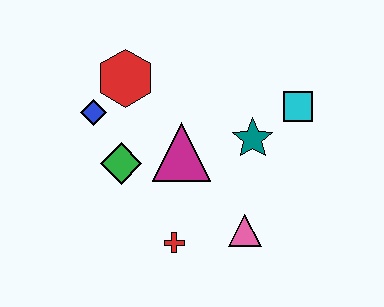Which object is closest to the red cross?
The pink triangle is closest to the red cross.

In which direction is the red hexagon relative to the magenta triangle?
The red hexagon is above the magenta triangle.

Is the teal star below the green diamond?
No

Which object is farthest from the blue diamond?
The cyan square is farthest from the blue diamond.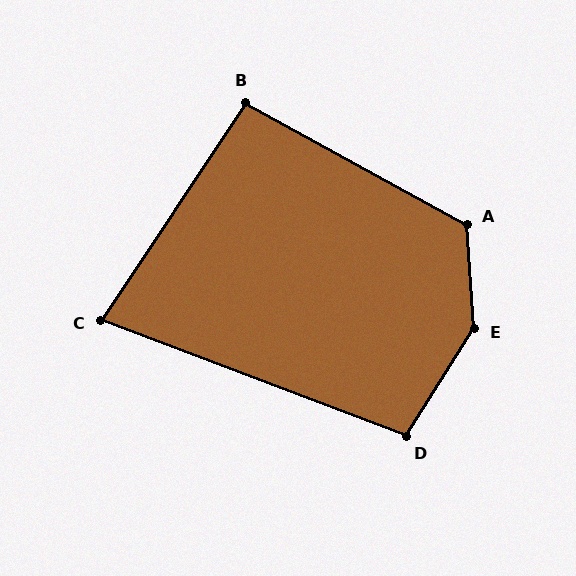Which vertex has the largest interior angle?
E, at approximately 144 degrees.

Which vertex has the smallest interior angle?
C, at approximately 77 degrees.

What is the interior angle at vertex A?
Approximately 122 degrees (obtuse).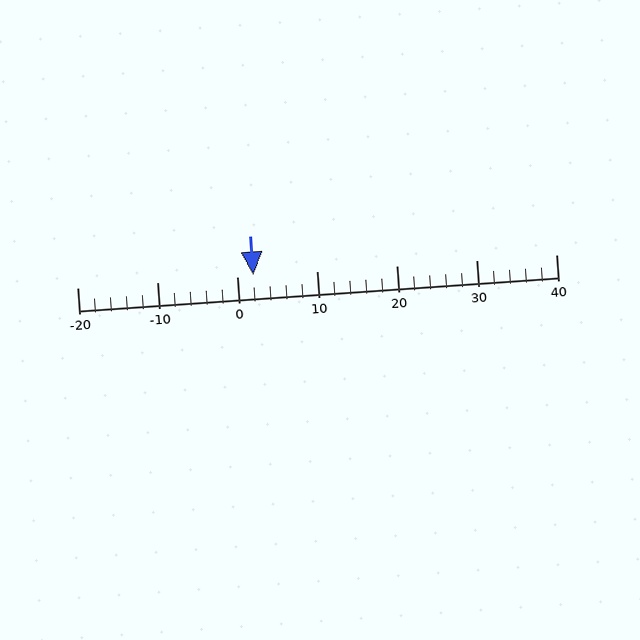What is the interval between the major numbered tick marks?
The major tick marks are spaced 10 units apart.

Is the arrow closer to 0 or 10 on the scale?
The arrow is closer to 0.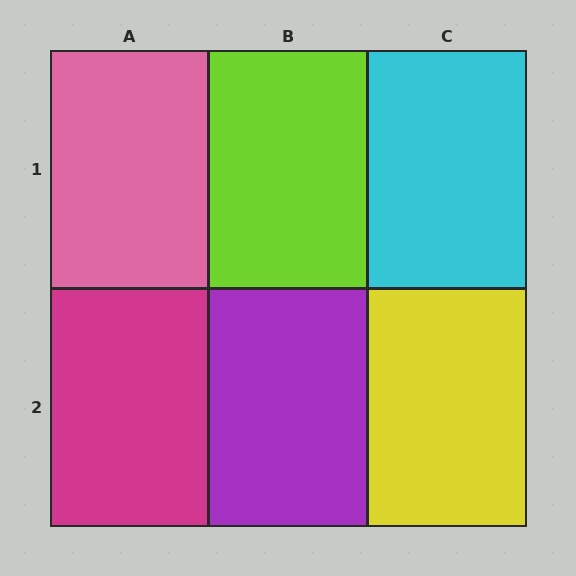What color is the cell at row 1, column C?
Cyan.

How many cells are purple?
1 cell is purple.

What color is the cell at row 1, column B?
Lime.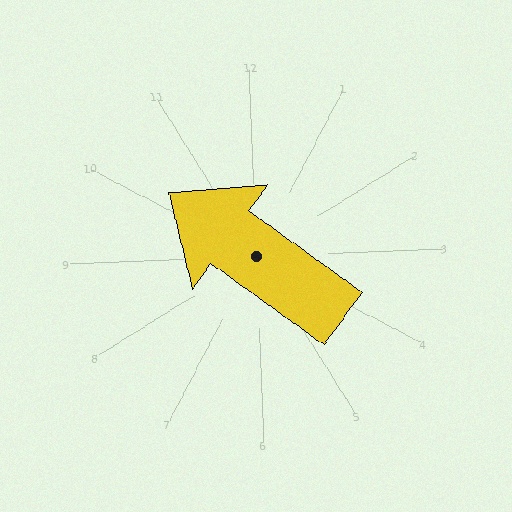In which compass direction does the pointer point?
Northwest.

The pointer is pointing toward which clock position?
Roughly 10 o'clock.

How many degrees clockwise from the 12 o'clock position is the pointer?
Approximately 308 degrees.